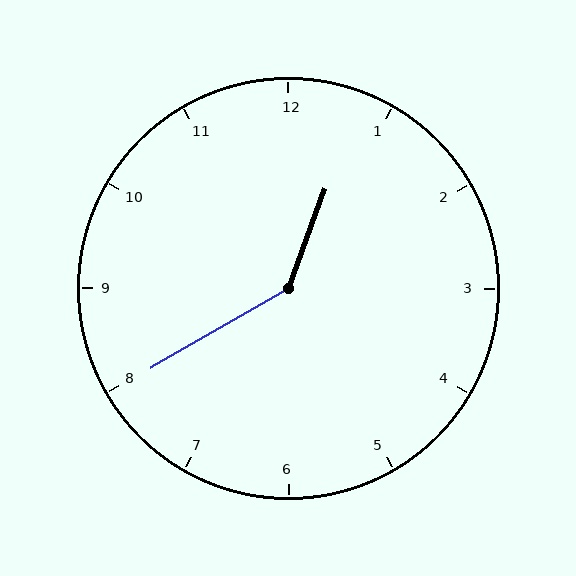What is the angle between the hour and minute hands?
Approximately 140 degrees.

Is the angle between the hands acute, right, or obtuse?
It is obtuse.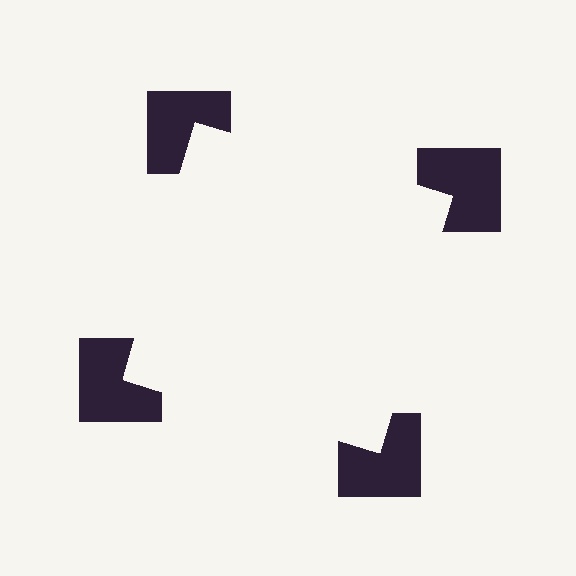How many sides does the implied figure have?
4 sides.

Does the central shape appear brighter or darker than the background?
It typically appears slightly brighter than the background, even though no actual brightness change is drawn.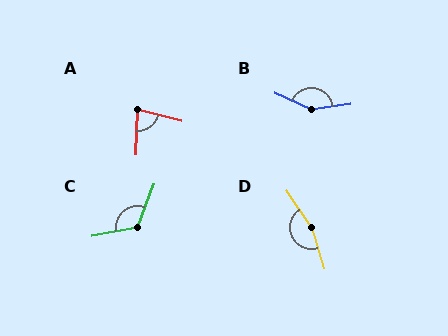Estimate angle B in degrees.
Approximately 149 degrees.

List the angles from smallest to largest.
A (78°), C (121°), B (149°), D (163°).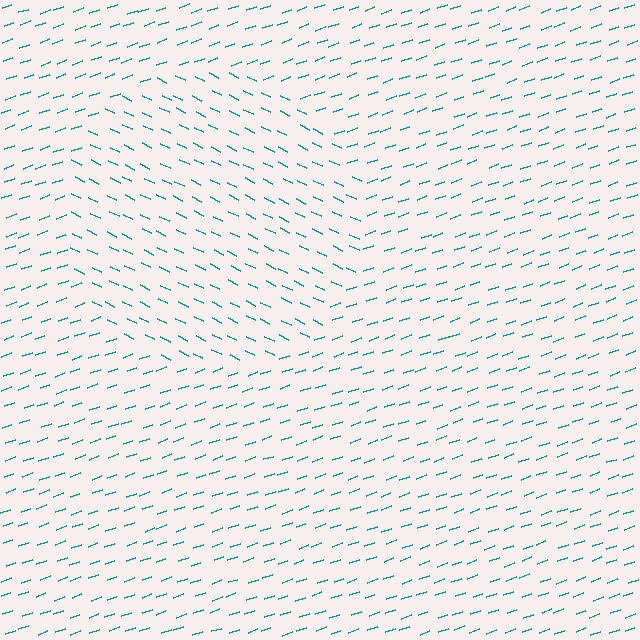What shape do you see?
I see a circle.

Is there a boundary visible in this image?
Yes, there is a texture boundary formed by a change in line orientation.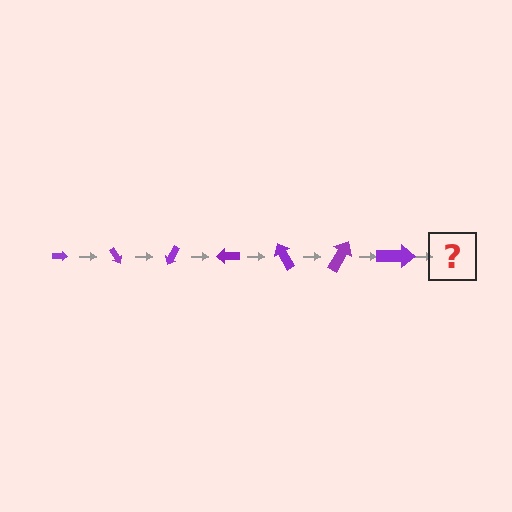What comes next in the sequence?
The next element should be an arrow, larger than the previous one and rotated 420 degrees from the start.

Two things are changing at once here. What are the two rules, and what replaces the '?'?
The two rules are that the arrow grows larger each step and it rotates 60 degrees each step. The '?' should be an arrow, larger than the previous one and rotated 420 degrees from the start.